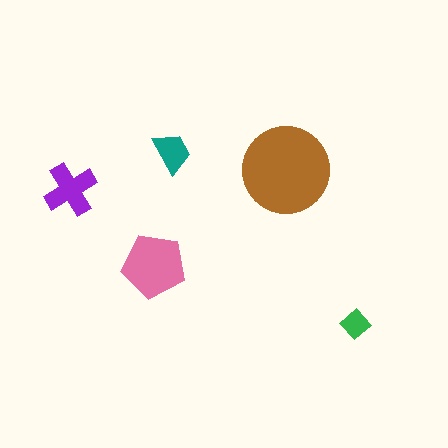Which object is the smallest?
The green diamond.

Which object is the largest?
The brown circle.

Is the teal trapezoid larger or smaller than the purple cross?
Smaller.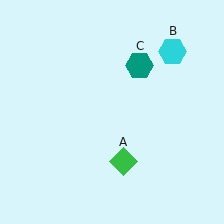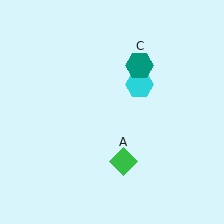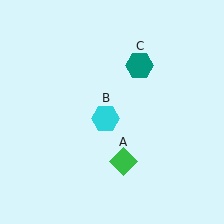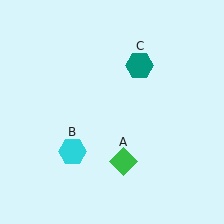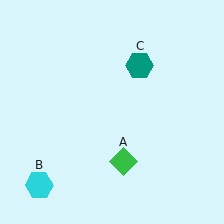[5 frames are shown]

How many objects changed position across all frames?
1 object changed position: cyan hexagon (object B).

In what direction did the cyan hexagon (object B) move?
The cyan hexagon (object B) moved down and to the left.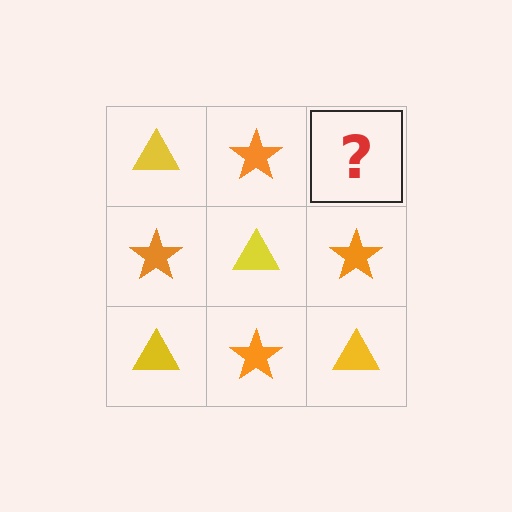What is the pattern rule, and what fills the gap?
The rule is that it alternates yellow triangle and orange star in a checkerboard pattern. The gap should be filled with a yellow triangle.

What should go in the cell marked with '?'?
The missing cell should contain a yellow triangle.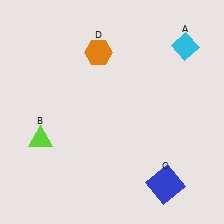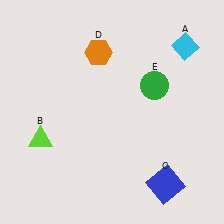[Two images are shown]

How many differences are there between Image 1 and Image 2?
There is 1 difference between the two images.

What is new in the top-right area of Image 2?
A green circle (E) was added in the top-right area of Image 2.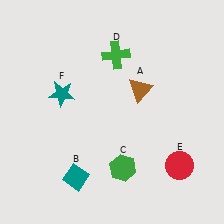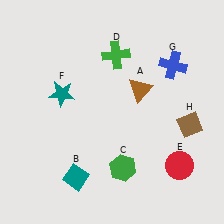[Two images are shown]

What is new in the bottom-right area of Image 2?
A brown diamond (H) was added in the bottom-right area of Image 2.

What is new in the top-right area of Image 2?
A blue cross (G) was added in the top-right area of Image 2.